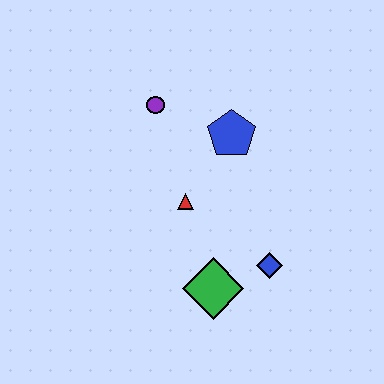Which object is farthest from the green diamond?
The purple circle is farthest from the green diamond.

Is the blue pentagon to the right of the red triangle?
Yes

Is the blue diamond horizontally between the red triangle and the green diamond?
No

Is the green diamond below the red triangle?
Yes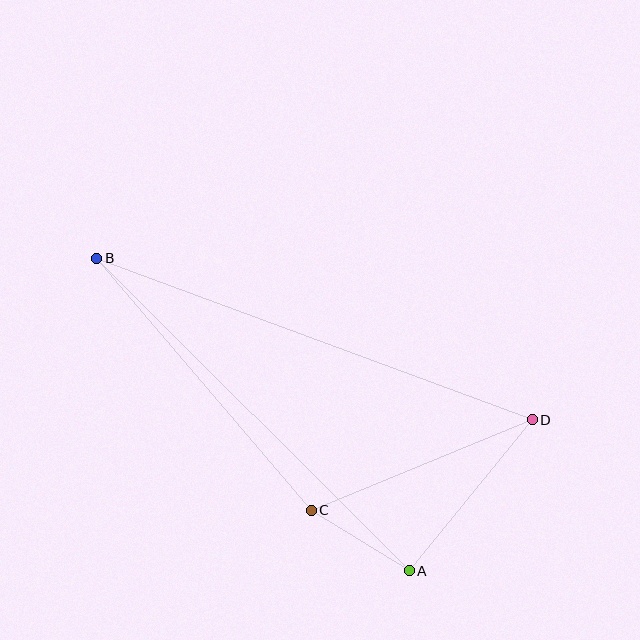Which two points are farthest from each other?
Points B and D are farthest from each other.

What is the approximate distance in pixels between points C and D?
The distance between C and D is approximately 239 pixels.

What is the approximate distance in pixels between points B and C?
The distance between B and C is approximately 331 pixels.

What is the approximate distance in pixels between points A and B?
The distance between A and B is approximately 442 pixels.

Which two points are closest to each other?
Points A and C are closest to each other.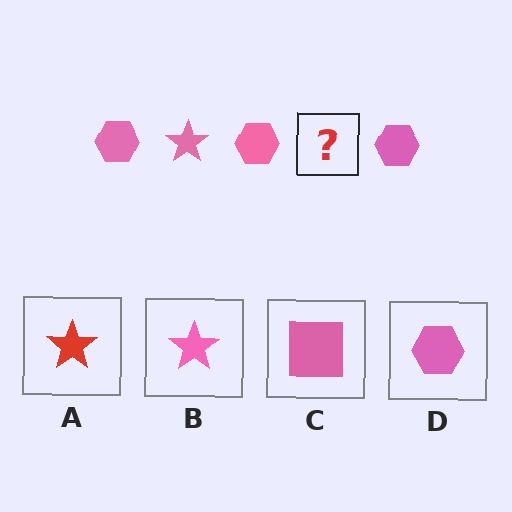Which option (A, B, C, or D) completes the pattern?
B.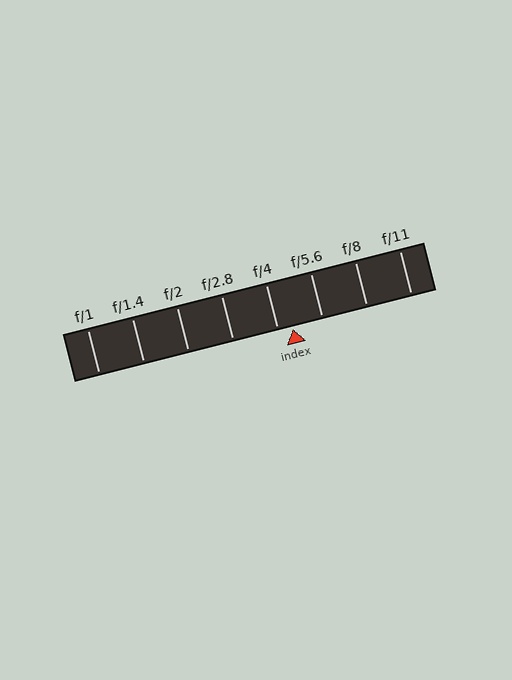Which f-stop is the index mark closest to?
The index mark is closest to f/4.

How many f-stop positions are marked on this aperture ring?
There are 8 f-stop positions marked.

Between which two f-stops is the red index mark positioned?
The index mark is between f/4 and f/5.6.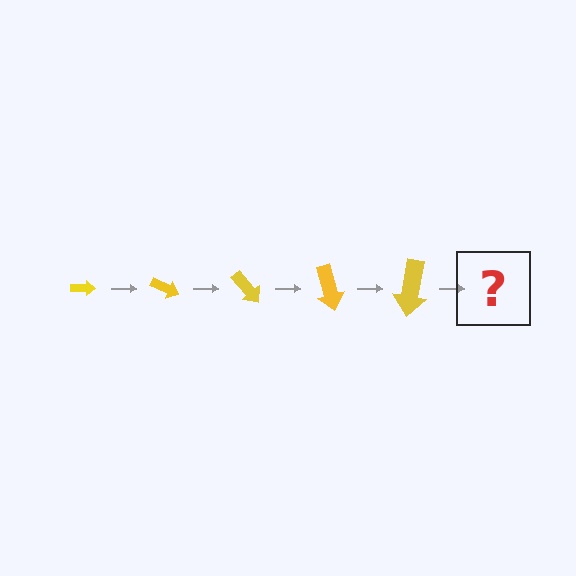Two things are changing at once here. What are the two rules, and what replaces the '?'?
The two rules are that the arrow grows larger each step and it rotates 25 degrees each step. The '?' should be an arrow, larger than the previous one and rotated 125 degrees from the start.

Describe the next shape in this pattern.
It should be an arrow, larger than the previous one and rotated 125 degrees from the start.